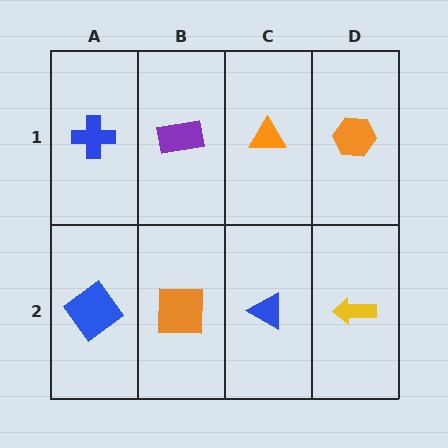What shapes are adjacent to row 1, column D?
A yellow arrow (row 2, column D), an orange triangle (row 1, column C).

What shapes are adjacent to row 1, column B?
An orange square (row 2, column B), a blue cross (row 1, column A), an orange triangle (row 1, column C).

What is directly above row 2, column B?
A purple rectangle.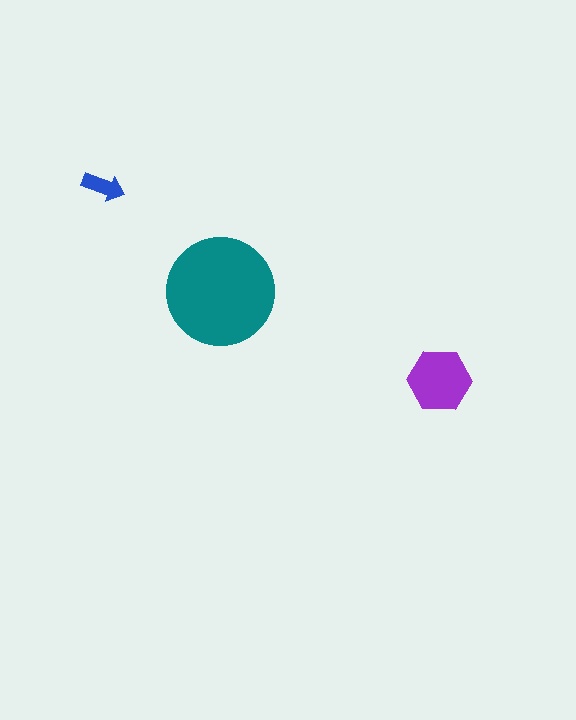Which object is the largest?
The teal circle.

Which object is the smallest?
The blue arrow.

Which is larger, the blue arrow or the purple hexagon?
The purple hexagon.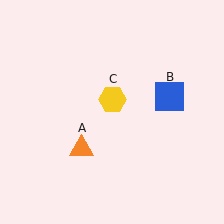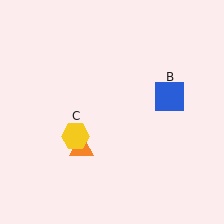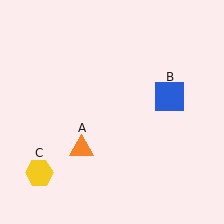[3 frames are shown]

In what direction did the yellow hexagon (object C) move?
The yellow hexagon (object C) moved down and to the left.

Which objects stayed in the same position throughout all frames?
Orange triangle (object A) and blue square (object B) remained stationary.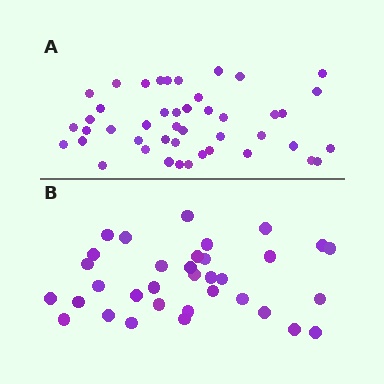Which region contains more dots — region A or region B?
Region A (the top region) has more dots.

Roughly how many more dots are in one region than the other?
Region A has roughly 12 or so more dots than region B.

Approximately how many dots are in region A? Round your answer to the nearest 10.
About 40 dots. (The exact count is 45, which rounds to 40.)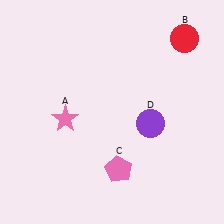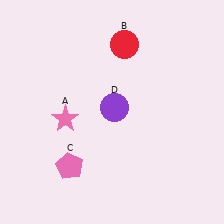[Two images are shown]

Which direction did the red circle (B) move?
The red circle (B) moved left.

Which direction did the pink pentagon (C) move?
The pink pentagon (C) moved left.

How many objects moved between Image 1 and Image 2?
3 objects moved between the two images.